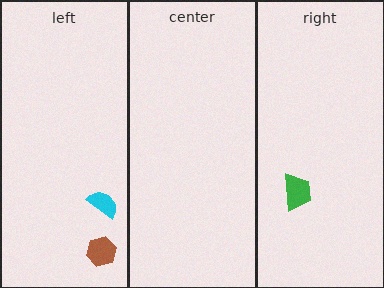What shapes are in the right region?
The green trapezoid.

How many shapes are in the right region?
1.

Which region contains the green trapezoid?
The right region.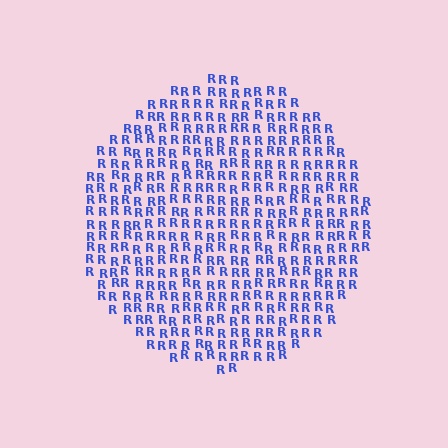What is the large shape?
The large shape is a circle.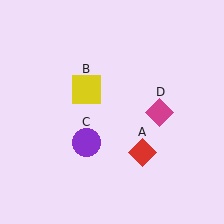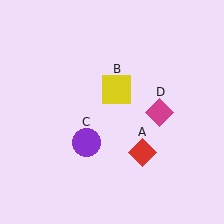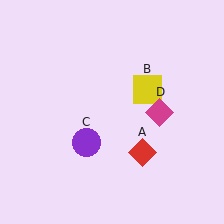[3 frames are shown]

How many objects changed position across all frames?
1 object changed position: yellow square (object B).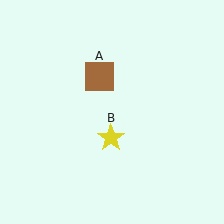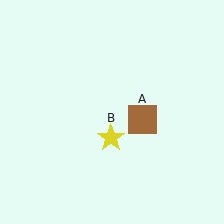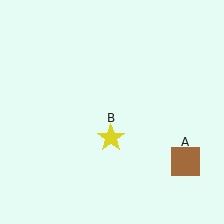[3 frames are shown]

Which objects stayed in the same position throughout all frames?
Yellow star (object B) remained stationary.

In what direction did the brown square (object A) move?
The brown square (object A) moved down and to the right.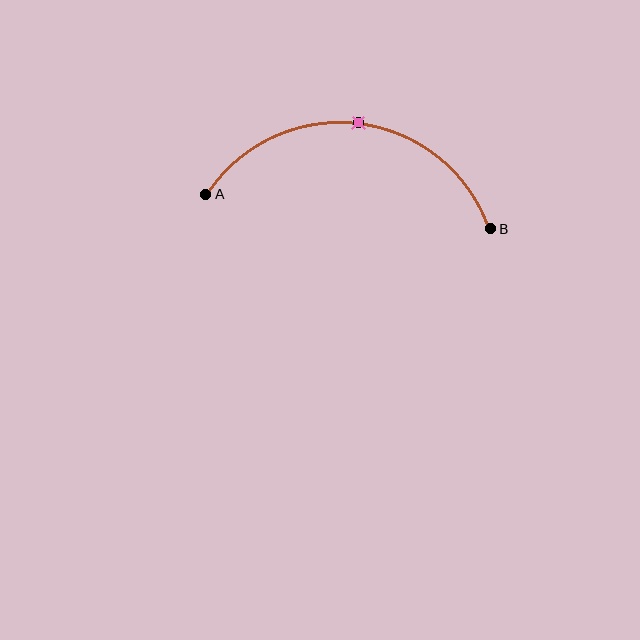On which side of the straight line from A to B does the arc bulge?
The arc bulges above the straight line connecting A and B.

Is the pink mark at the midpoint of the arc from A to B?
Yes. The pink mark lies on the arc at equal arc-length from both A and B — it is the arc midpoint.